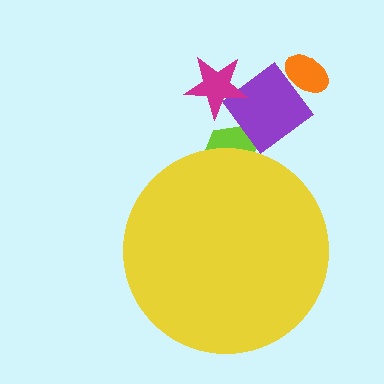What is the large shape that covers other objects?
A yellow circle.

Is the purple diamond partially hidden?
No, the purple diamond is fully visible.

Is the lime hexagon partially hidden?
Yes, the lime hexagon is partially hidden behind the yellow circle.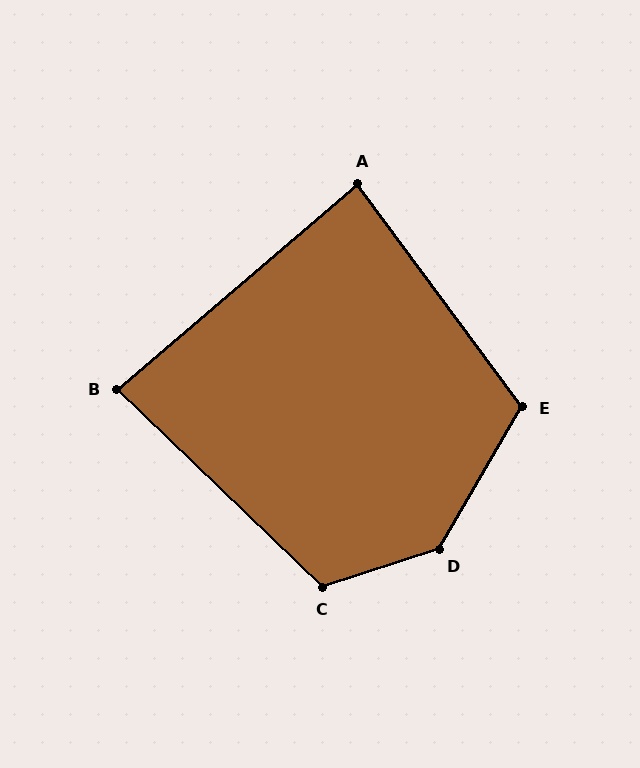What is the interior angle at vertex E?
Approximately 113 degrees (obtuse).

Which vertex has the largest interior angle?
D, at approximately 138 degrees.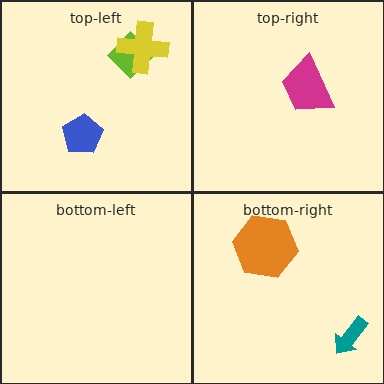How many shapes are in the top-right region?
1.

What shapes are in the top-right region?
The magenta trapezoid.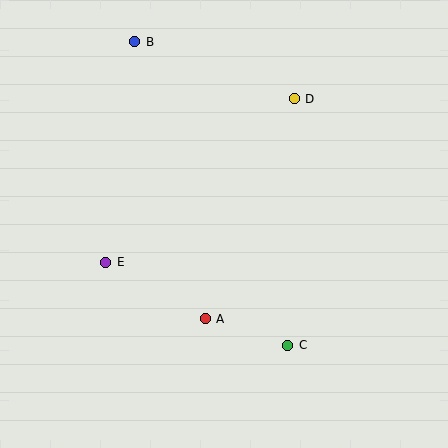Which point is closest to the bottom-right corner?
Point C is closest to the bottom-right corner.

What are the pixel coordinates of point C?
Point C is at (288, 345).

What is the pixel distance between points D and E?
The distance between D and E is 250 pixels.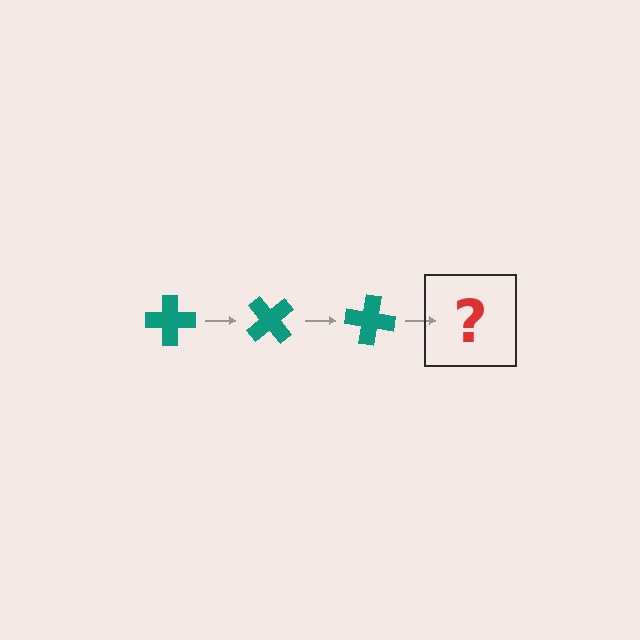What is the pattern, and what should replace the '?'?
The pattern is that the cross rotates 50 degrees each step. The '?' should be a teal cross rotated 150 degrees.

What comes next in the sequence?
The next element should be a teal cross rotated 150 degrees.